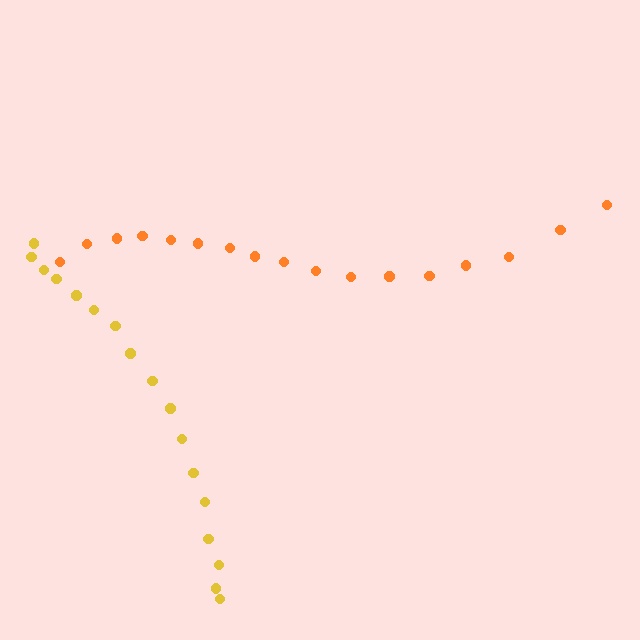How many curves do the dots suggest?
There are 2 distinct paths.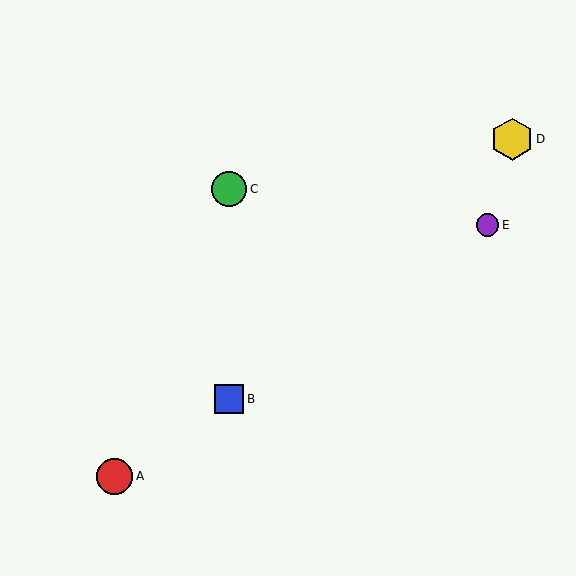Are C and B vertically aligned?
Yes, both are at x≈229.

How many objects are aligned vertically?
2 objects (B, C) are aligned vertically.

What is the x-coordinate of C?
Object C is at x≈229.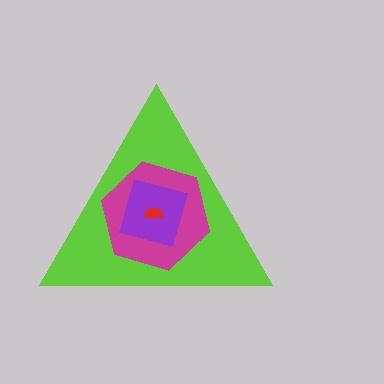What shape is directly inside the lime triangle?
The magenta hexagon.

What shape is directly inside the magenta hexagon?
The purple diamond.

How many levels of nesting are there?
4.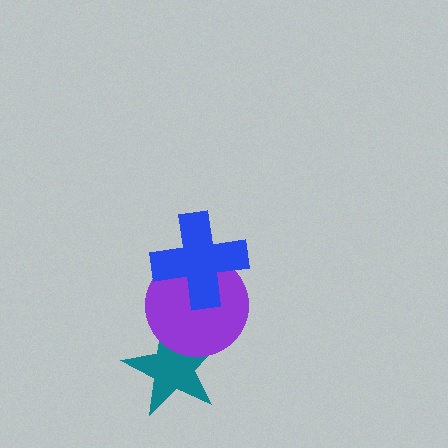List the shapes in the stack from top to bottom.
From top to bottom: the blue cross, the purple circle, the teal star.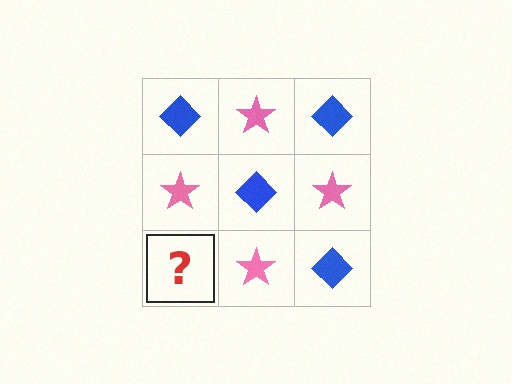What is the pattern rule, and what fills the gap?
The rule is that it alternates blue diamond and pink star in a checkerboard pattern. The gap should be filled with a blue diamond.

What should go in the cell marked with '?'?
The missing cell should contain a blue diamond.